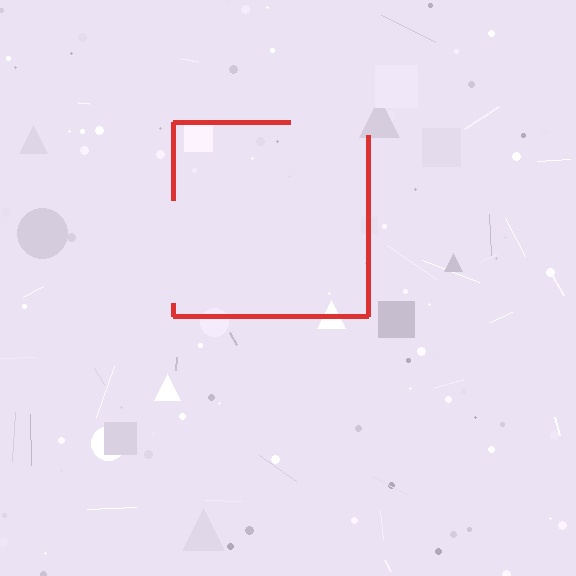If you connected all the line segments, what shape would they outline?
They would outline a square.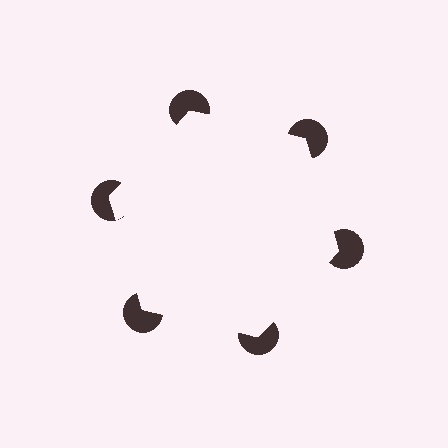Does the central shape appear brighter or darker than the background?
It typically appears slightly brighter than the background, even though no actual brightness change is drawn.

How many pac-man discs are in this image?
There are 6 — one at each vertex of the illusory hexagon.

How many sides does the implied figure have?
6 sides.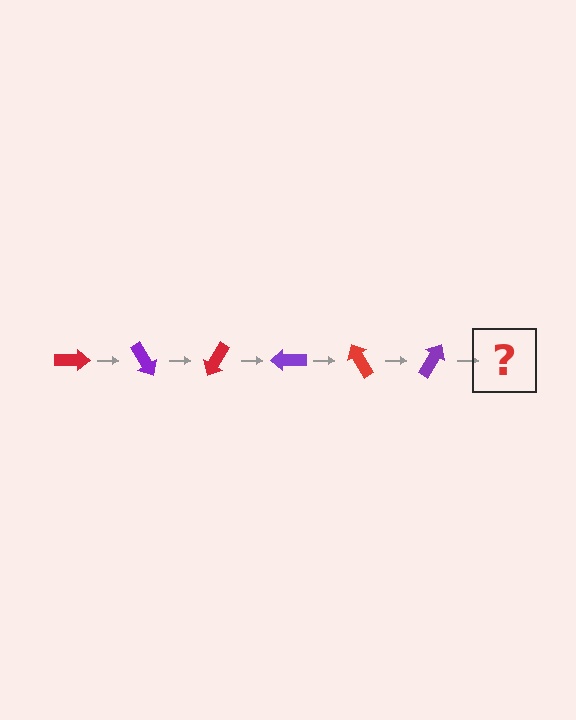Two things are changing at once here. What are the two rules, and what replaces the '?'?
The two rules are that it rotates 60 degrees each step and the color cycles through red and purple. The '?' should be a red arrow, rotated 360 degrees from the start.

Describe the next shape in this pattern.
It should be a red arrow, rotated 360 degrees from the start.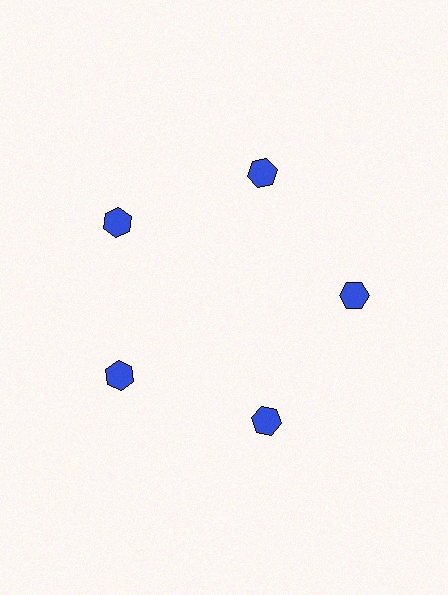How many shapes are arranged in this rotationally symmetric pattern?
There are 5 shapes, arranged in 5 groups of 1.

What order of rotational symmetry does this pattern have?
This pattern has 5-fold rotational symmetry.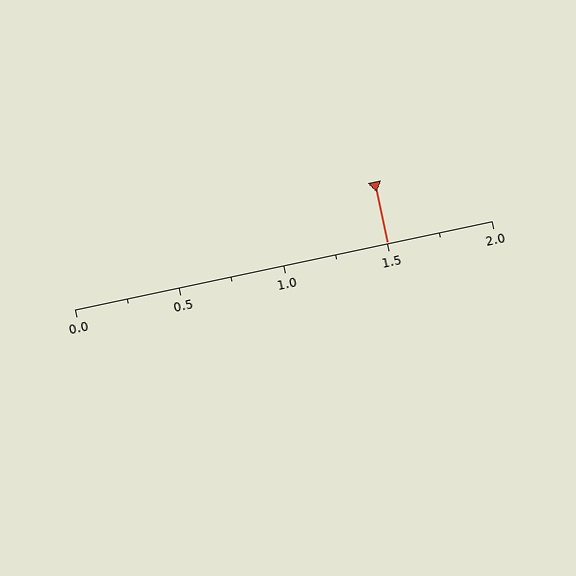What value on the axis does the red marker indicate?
The marker indicates approximately 1.5.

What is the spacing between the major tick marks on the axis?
The major ticks are spaced 0.5 apart.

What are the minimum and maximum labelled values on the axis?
The axis runs from 0.0 to 2.0.